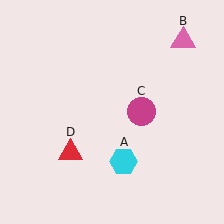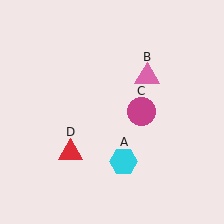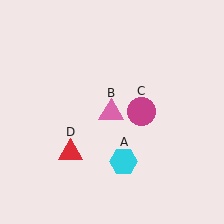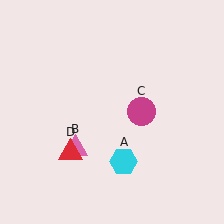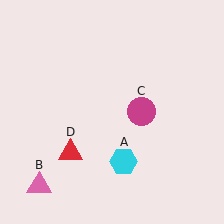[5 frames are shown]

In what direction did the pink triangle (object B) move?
The pink triangle (object B) moved down and to the left.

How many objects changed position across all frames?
1 object changed position: pink triangle (object B).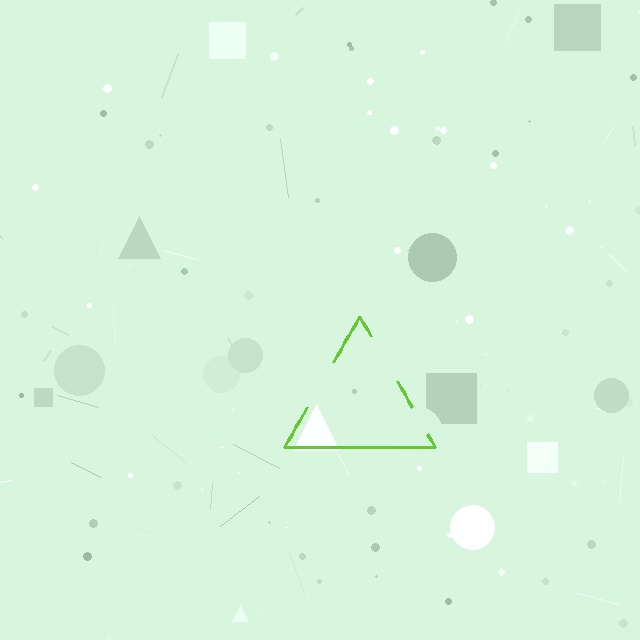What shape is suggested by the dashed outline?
The dashed outline suggests a triangle.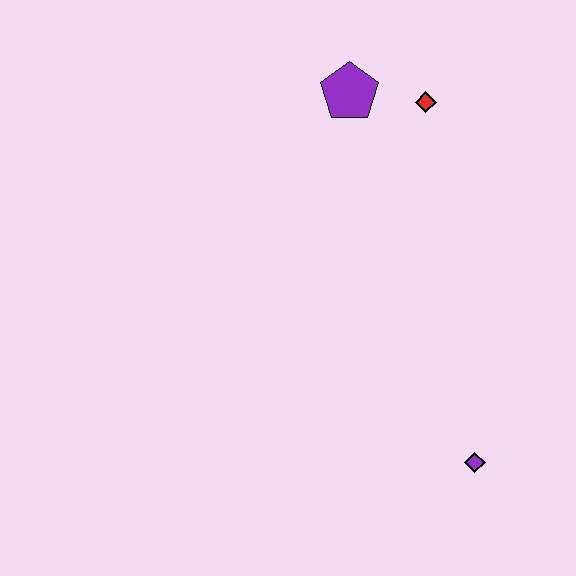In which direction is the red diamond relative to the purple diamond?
The red diamond is above the purple diamond.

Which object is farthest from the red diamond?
The purple diamond is farthest from the red diamond.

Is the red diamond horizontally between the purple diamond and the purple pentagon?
Yes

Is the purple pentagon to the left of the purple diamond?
Yes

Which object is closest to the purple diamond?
The red diamond is closest to the purple diamond.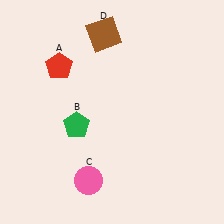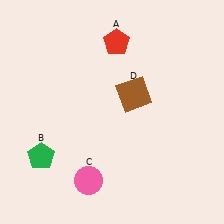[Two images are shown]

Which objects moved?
The objects that moved are: the red pentagon (A), the green pentagon (B), the brown square (D).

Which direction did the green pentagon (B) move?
The green pentagon (B) moved left.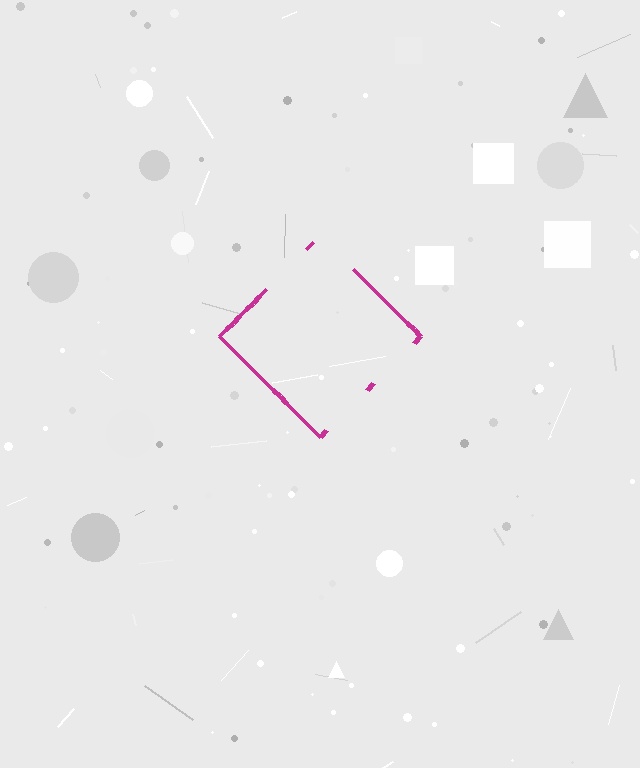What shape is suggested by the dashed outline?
The dashed outline suggests a diamond.